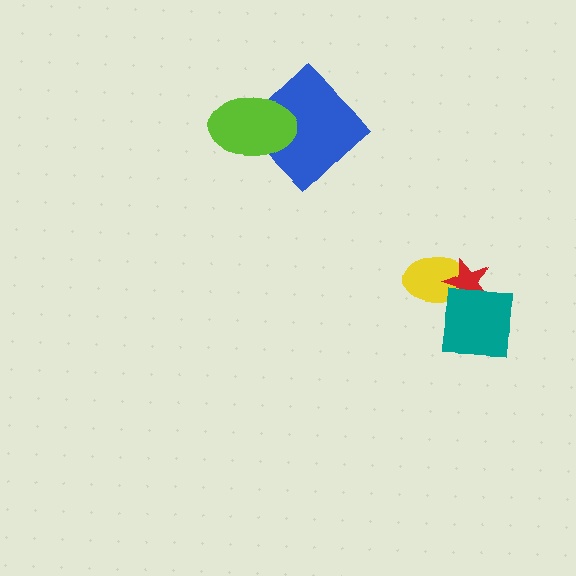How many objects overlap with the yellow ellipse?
2 objects overlap with the yellow ellipse.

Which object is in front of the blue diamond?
The lime ellipse is in front of the blue diamond.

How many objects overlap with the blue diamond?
1 object overlaps with the blue diamond.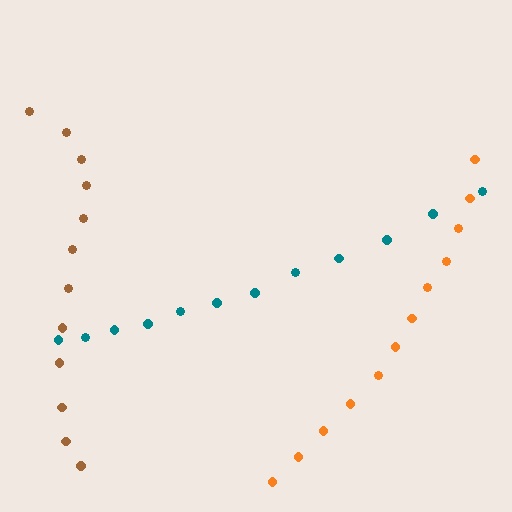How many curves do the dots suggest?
There are 3 distinct paths.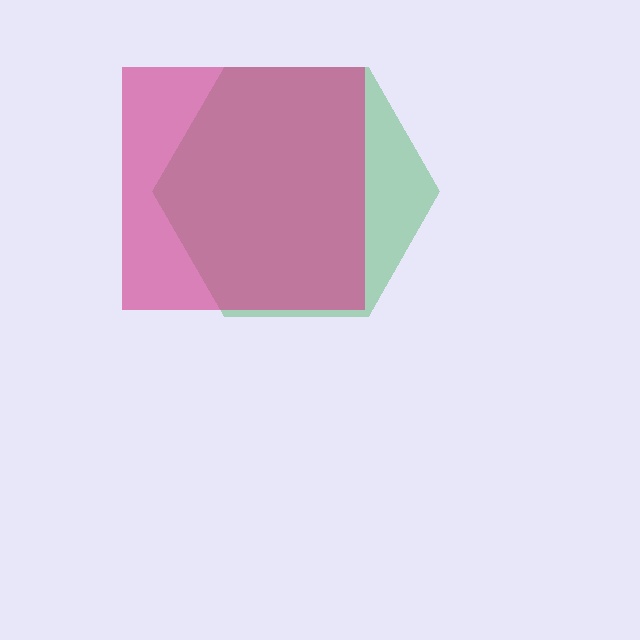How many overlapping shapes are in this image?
There are 2 overlapping shapes in the image.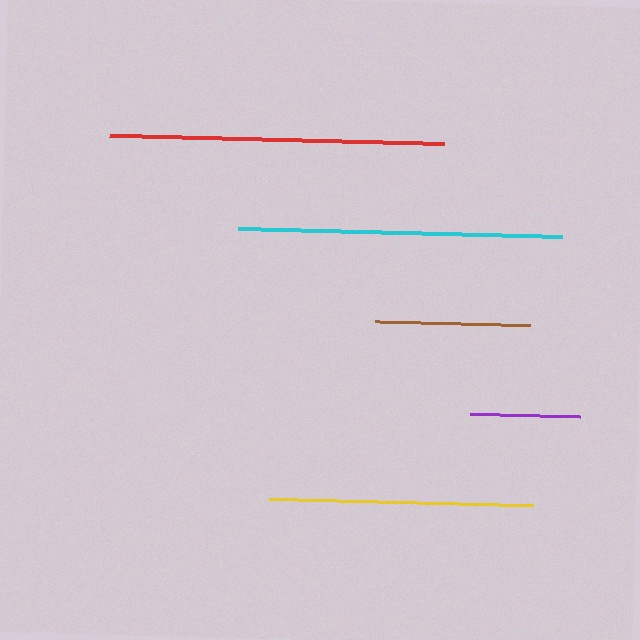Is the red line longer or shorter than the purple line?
The red line is longer than the purple line.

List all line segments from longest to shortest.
From longest to shortest: red, cyan, yellow, brown, purple.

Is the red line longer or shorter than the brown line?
The red line is longer than the brown line.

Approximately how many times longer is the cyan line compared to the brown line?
The cyan line is approximately 2.1 times the length of the brown line.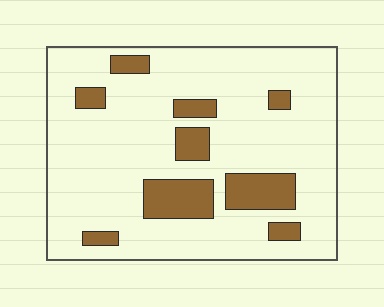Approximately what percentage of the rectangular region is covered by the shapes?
Approximately 15%.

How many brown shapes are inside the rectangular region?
9.